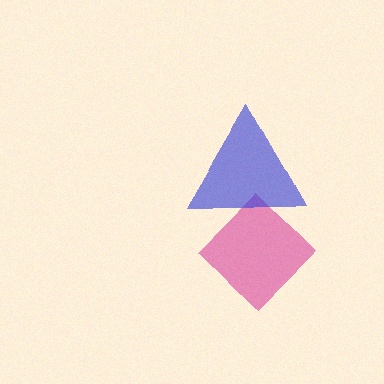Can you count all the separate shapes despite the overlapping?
Yes, there are 2 separate shapes.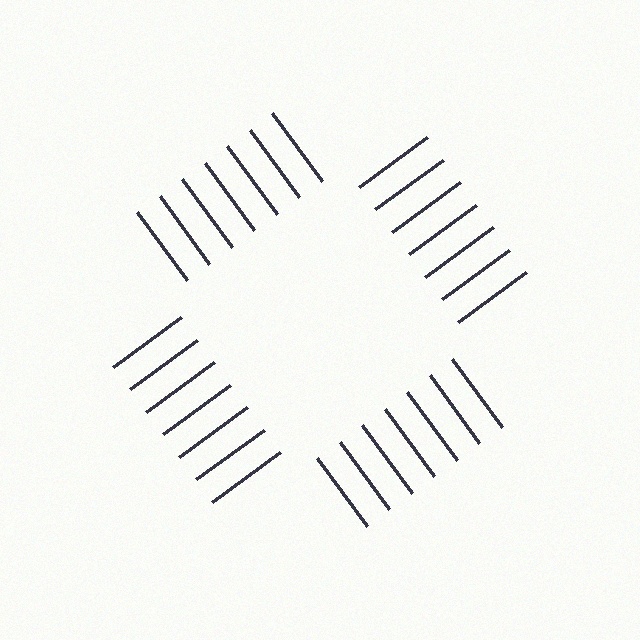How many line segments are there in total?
28 — 7 along each of the 4 edges.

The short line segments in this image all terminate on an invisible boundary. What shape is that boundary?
An illusory square — the line segments terminate on its edges but no continuous stroke is drawn.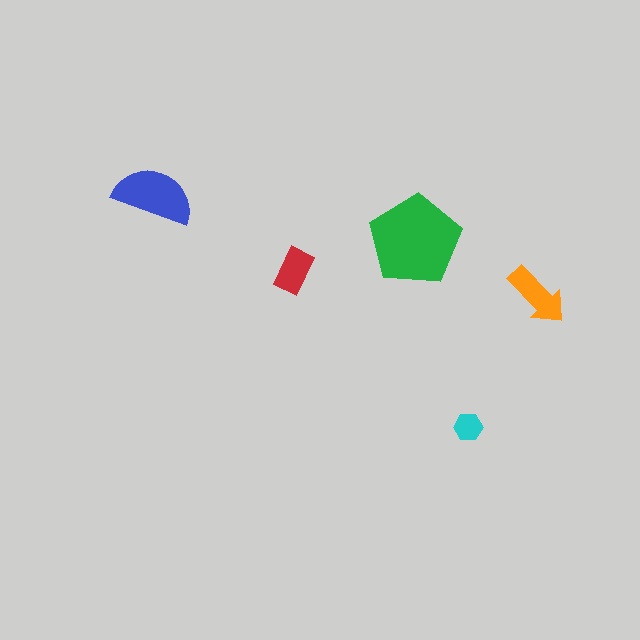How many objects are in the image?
There are 5 objects in the image.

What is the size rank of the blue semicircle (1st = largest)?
2nd.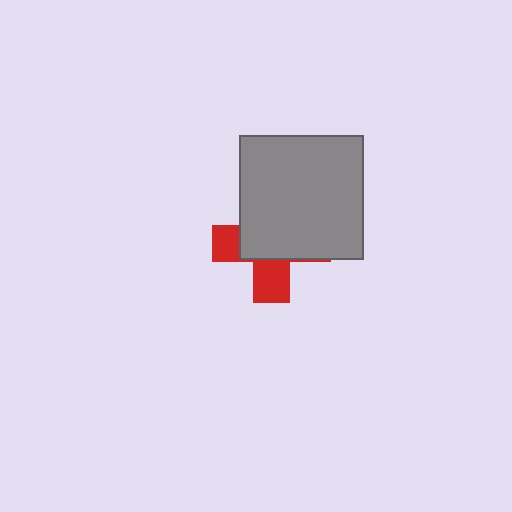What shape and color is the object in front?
The object in front is a gray square.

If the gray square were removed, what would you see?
You would see the complete red cross.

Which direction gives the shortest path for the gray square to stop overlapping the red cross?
Moving up gives the shortest separation.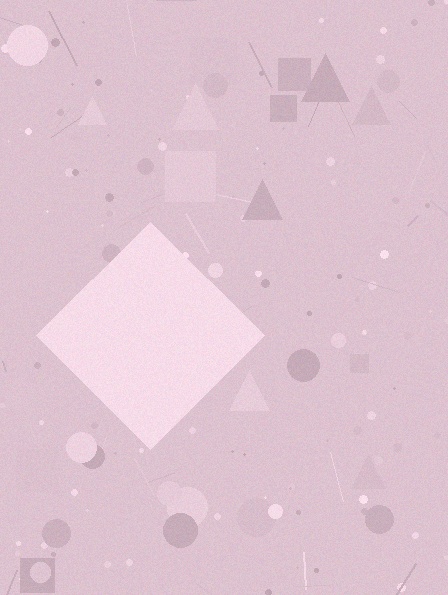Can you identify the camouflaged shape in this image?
The camouflaged shape is a diamond.